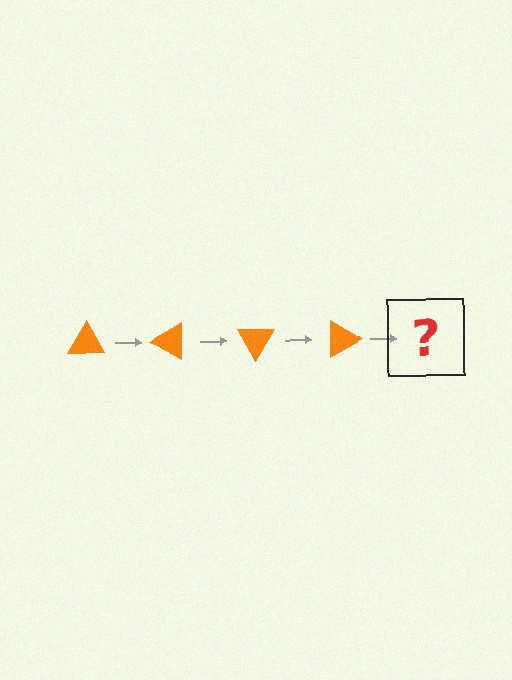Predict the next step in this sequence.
The next step is an orange triangle rotated 120 degrees.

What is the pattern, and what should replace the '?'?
The pattern is that the triangle rotates 30 degrees each step. The '?' should be an orange triangle rotated 120 degrees.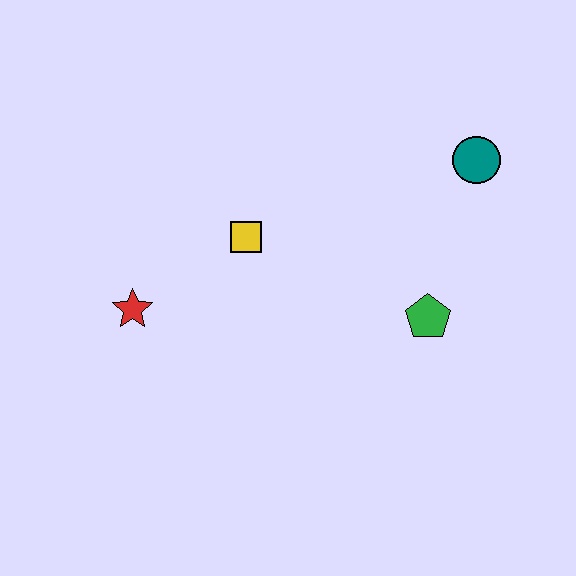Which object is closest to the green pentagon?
The teal circle is closest to the green pentagon.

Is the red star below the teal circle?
Yes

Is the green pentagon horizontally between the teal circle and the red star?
Yes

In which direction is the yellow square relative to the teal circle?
The yellow square is to the left of the teal circle.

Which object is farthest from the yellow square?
The teal circle is farthest from the yellow square.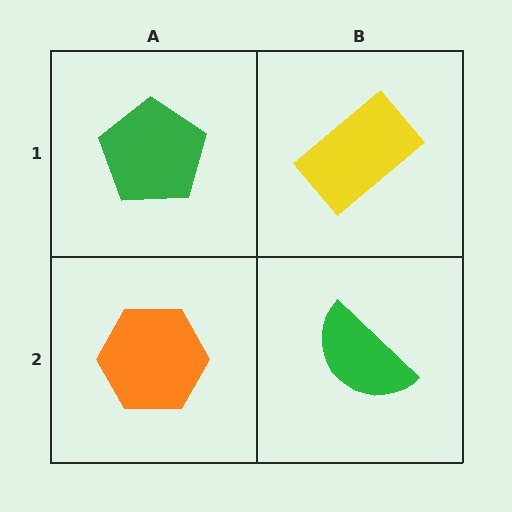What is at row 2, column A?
An orange hexagon.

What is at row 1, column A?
A green pentagon.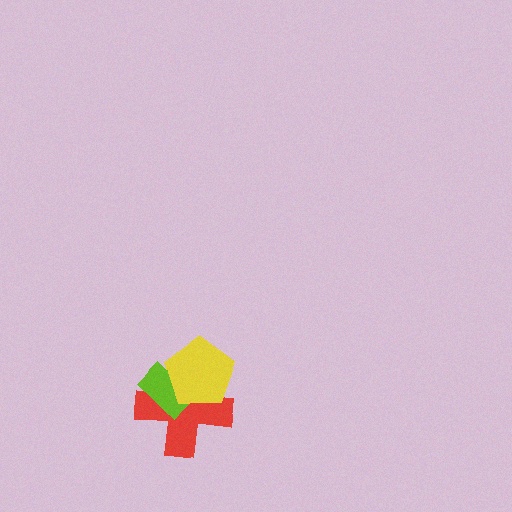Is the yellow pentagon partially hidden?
No, no other shape covers it.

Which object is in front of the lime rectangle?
The yellow pentagon is in front of the lime rectangle.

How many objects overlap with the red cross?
2 objects overlap with the red cross.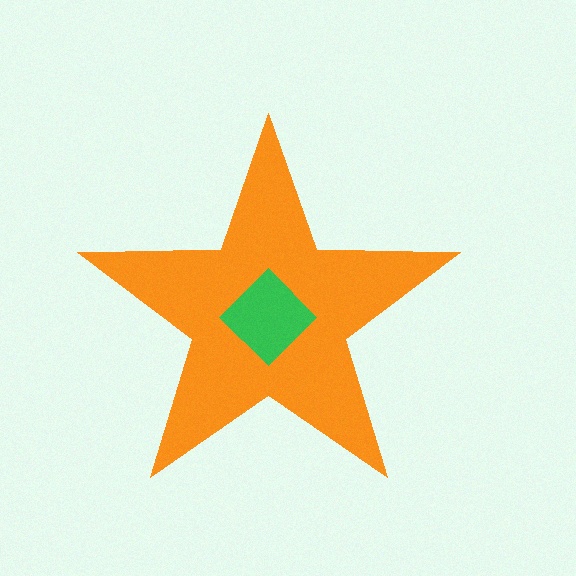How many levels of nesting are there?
2.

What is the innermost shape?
The green diamond.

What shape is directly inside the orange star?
The green diamond.